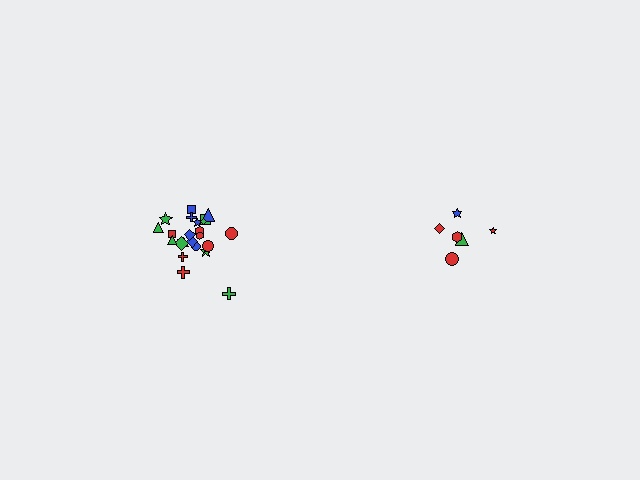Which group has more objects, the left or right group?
The left group.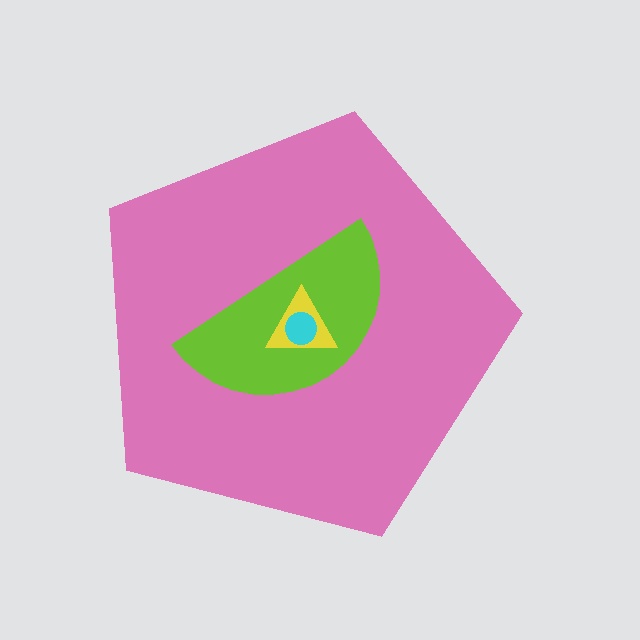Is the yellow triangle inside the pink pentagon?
Yes.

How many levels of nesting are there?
4.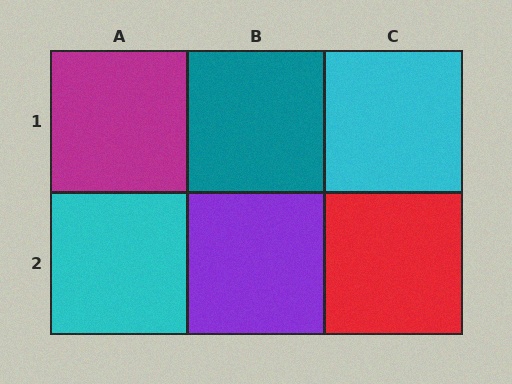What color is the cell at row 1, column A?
Magenta.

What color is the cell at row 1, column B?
Teal.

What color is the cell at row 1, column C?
Cyan.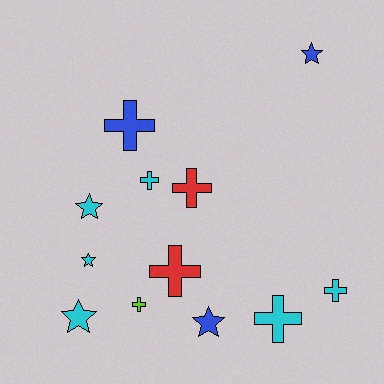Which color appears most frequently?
Cyan, with 6 objects.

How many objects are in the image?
There are 12 objects.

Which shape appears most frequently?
Cross, with 7 objects.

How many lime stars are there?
There are no lime stars.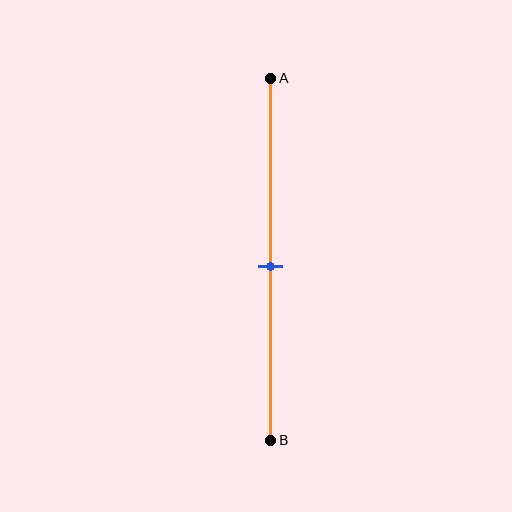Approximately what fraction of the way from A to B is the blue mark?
The blue mark is approximately 50% of the way from A to B.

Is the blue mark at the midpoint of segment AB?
Yes, the mark is approximately at the midpoint.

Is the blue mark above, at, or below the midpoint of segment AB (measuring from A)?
The blue mark is approximately at the midpoint of segment AB.